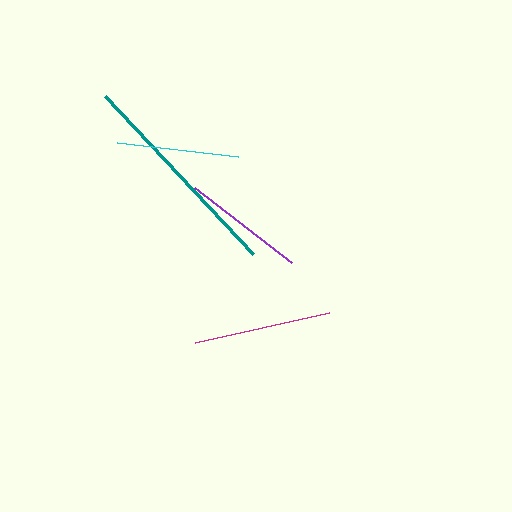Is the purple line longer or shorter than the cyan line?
The purple line is longer than the cyan line.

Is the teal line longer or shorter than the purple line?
The teal line is longer than the purple line.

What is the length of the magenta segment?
The magenta segment is approximately 138 pixels long.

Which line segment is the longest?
The teal line is the longest at approximately 216 pixels.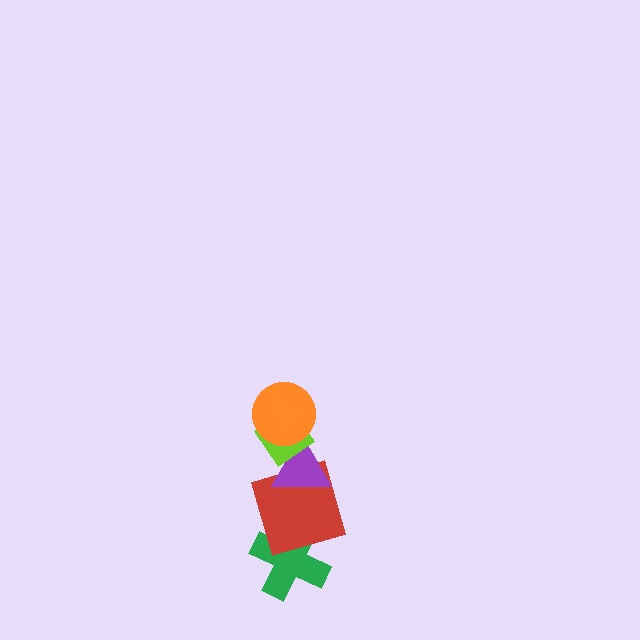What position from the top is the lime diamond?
The lime diamond is 2nd from the top.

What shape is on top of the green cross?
The red square is on top of the green cross.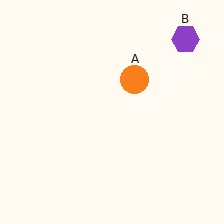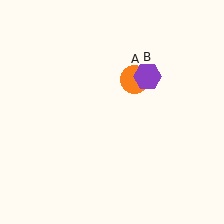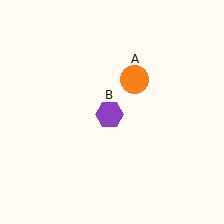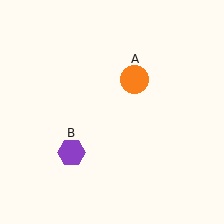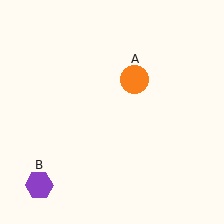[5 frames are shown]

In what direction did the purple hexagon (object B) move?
The purple hexagon (object B) moved down and to the left.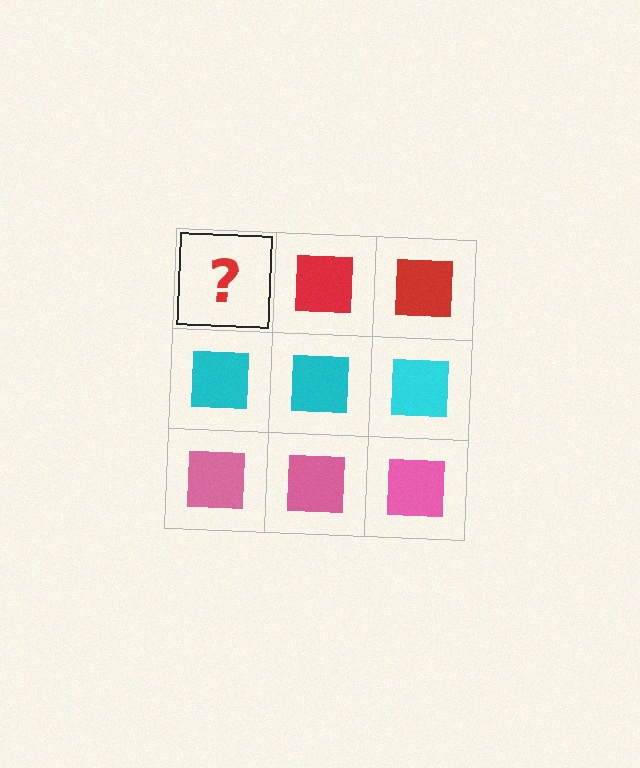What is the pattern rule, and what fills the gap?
The rule is that each row has a consistent color. The gap should be filled with a red square.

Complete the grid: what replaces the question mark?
The question mark should be replaced with a red square.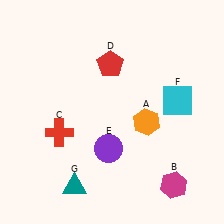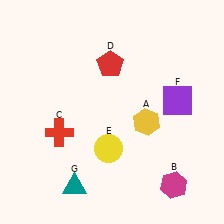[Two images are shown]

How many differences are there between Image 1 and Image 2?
There are 3 differences between the two images.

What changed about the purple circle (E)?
In Image 1, E is purple. In Image 2, it changed to yellow.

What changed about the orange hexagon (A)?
In Image 1, A is orange. In Image 2, it changed to yellow.